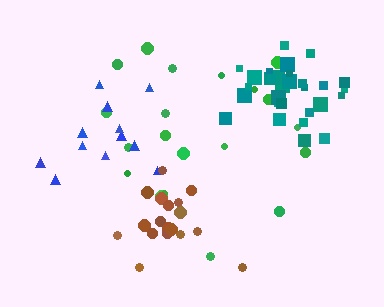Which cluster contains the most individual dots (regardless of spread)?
Teal (31).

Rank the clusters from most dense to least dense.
teal, blue, brown, green.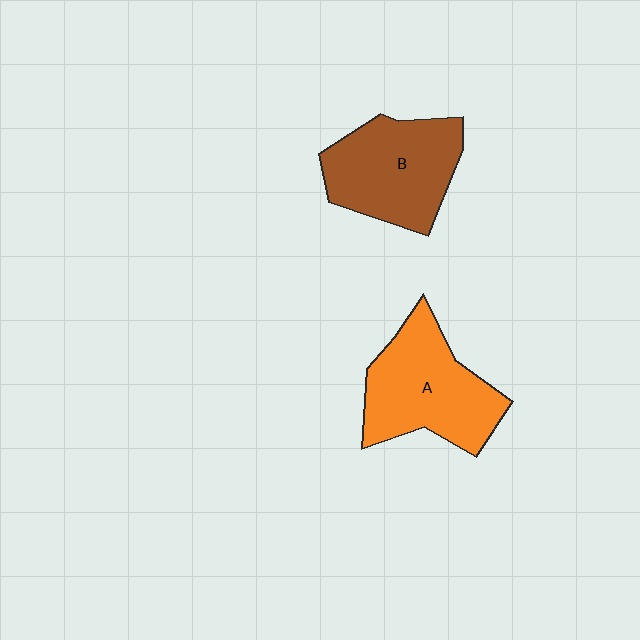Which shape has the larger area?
Shape A (orange).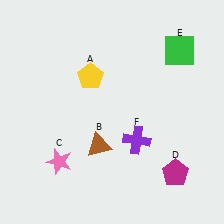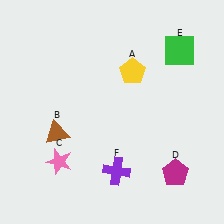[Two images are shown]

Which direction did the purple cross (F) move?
The purple cross (F) moved down.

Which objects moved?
The objects that moved are: the yellow pentagon (A), the brown triangle (B), the purple cross (F).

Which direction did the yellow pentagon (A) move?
The yellow pentagon (A) moved right.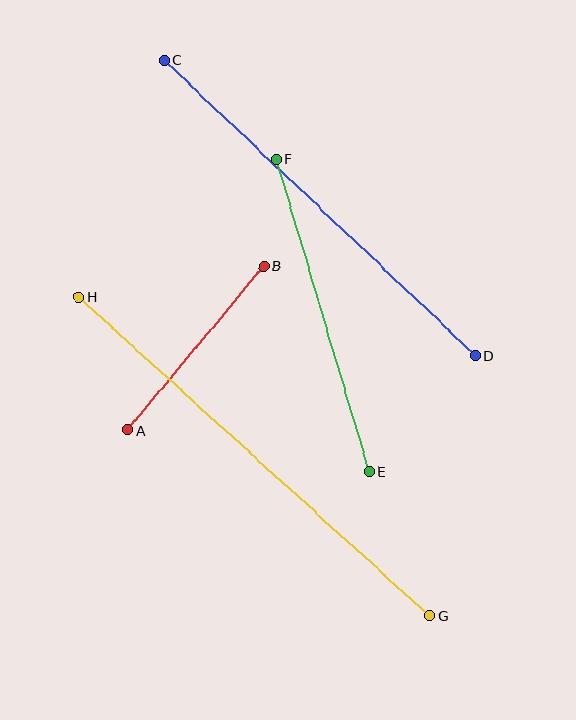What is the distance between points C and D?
The distance is approximately 429 pixels.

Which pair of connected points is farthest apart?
Points G and H are farthest apart.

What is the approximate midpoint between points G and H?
The midpoint is at approximately (254, 456) pixels.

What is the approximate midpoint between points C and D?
The midpoint is at approximately (320, 208) pixels.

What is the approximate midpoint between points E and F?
The midpoint is at approximately (323, 315) pixels.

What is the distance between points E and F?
The distance is approximately 326 pixels.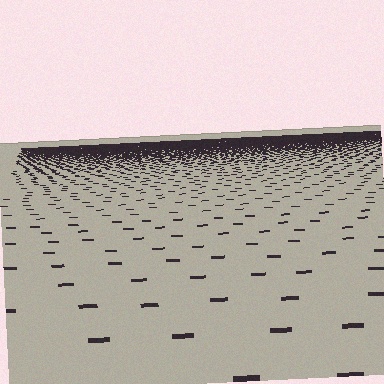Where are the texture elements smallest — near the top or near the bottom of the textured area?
Near the top.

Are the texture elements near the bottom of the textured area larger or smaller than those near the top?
Larger. Near the bottom, elements are closer to the viewer and appear at a bigger on-screen size.